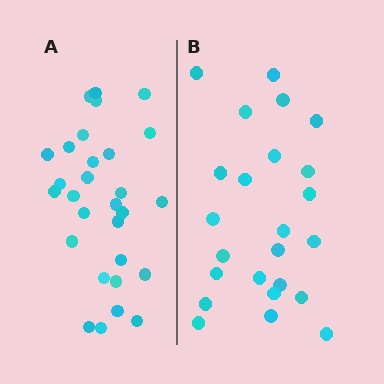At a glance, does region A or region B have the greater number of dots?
Region A (the left region) has more dots.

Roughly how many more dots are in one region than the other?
Region A has about 5 more dots than region B.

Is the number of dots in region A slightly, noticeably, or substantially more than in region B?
Region A has only slightly more — the two regions are fairly close. The ratio is roughly 1.2 to 1.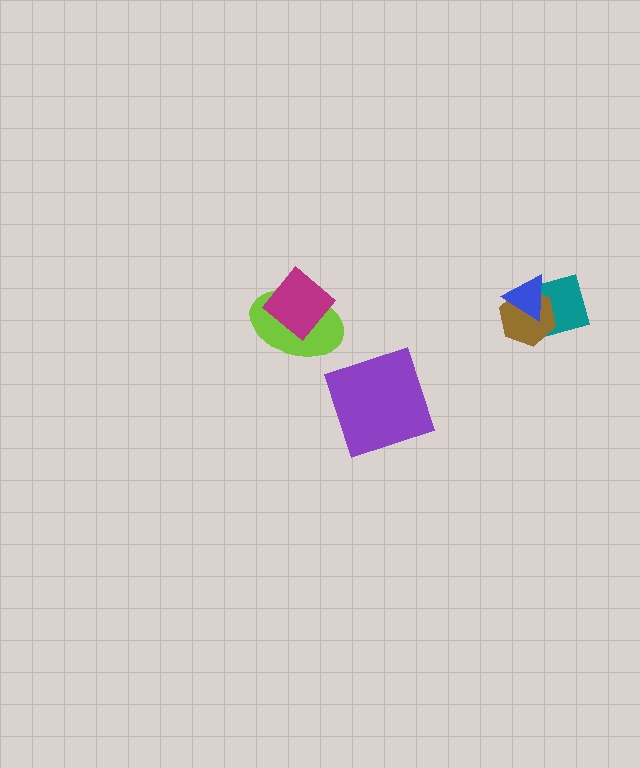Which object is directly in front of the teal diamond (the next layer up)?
The brown hexagon is directly in front of the teal diamond.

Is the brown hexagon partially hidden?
Yes, it is partially covered by another shape.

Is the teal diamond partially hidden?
Yes, it is partially covered by another shape.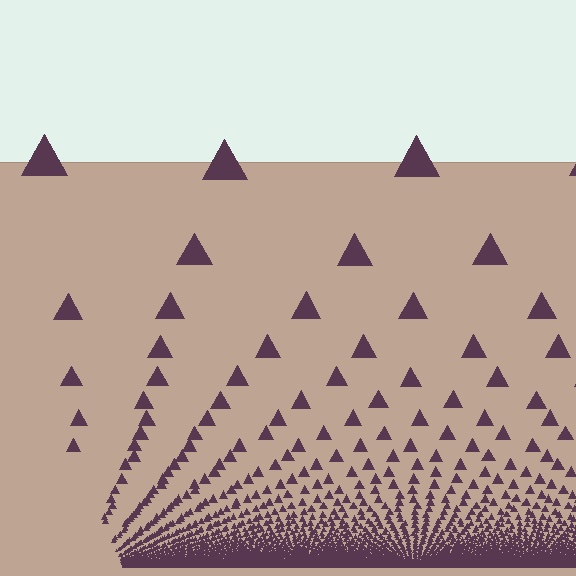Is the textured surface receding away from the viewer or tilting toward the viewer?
The surface appears to tilt toward the viewer. Texture elements get larger and sparser toward the top.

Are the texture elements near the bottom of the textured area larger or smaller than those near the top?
Smaller. The gradient is inverted — elements near the bottom are smaller and denser.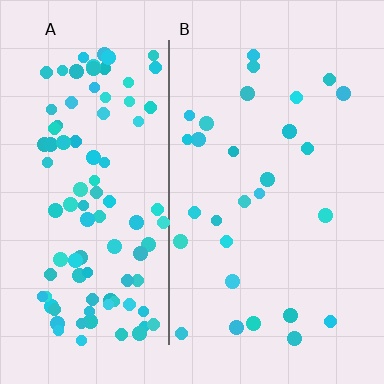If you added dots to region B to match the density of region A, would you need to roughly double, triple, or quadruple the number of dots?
Approximately triple.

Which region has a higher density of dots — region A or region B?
A (the left).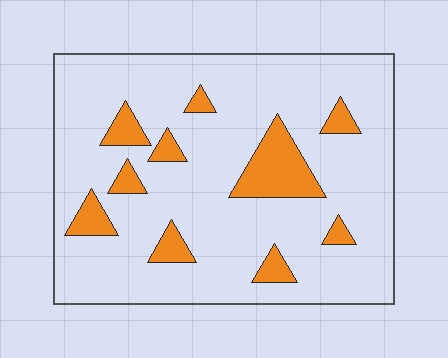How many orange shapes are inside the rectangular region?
10.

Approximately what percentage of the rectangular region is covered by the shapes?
Approximately 15%.